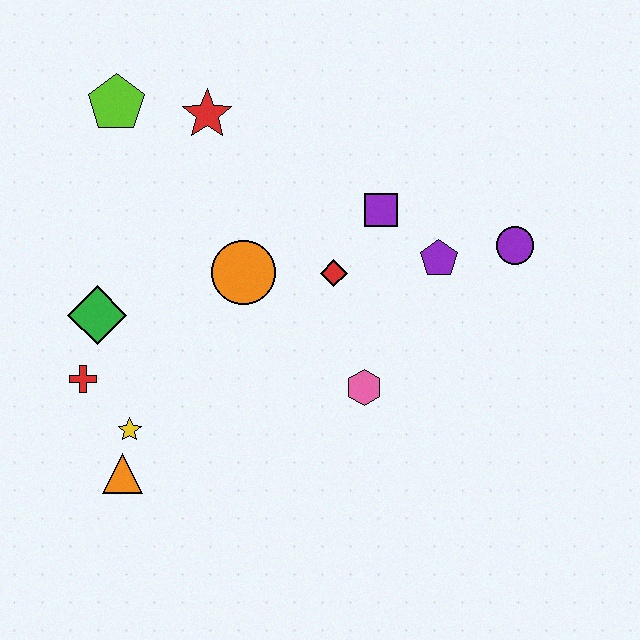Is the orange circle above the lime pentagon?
No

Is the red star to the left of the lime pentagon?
No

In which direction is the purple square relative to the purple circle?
The purple square is to the left of the purple circle.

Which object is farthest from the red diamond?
The orange triangle is farthest from the red diamond.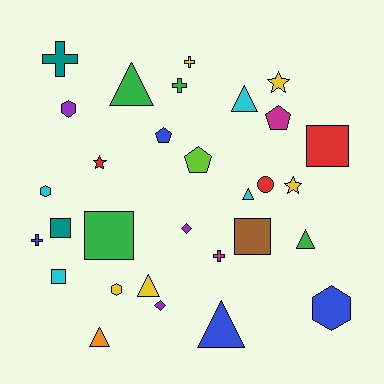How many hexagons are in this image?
There are 4 hexagons.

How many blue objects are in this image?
There are 4 blue objects.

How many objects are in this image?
There are 30 objects.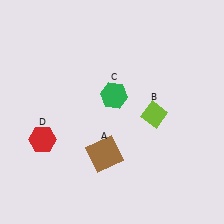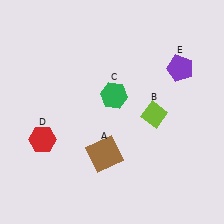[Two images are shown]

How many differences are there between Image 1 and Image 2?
There is 1 difference between the two images.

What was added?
A purple pentagon (E) was added in Image 2.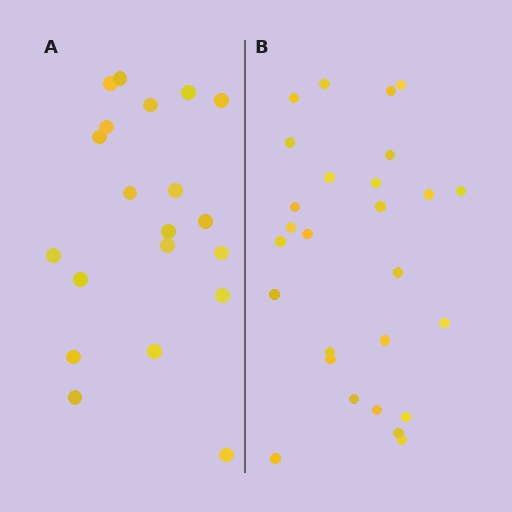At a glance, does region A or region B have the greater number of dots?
Region B (the right region) has more dots.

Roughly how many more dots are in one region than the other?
Region B has roughly 8 or so more dots than region A.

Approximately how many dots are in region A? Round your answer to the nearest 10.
About 20 dots.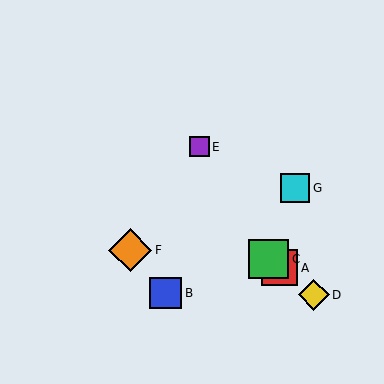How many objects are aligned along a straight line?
3 objects (A, C, D) are aligned along a straight line.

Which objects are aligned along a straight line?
Objects A, C, D are aligned along a straight line.